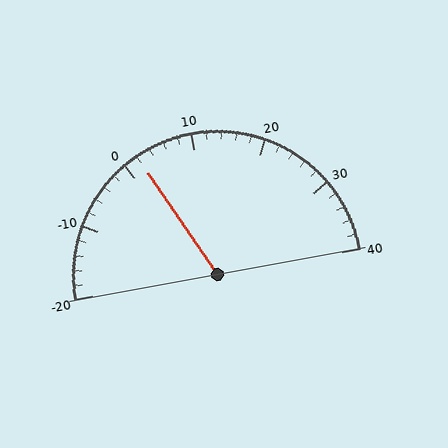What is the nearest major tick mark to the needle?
The nearest major tick mark is 0.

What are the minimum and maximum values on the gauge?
The gauge ranges from -20 to 40.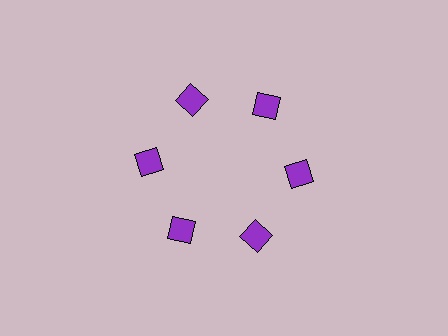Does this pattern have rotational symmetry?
Yes, this pattern has 6-fold rotational symmetry. It looks the same after rotating 60 degrees around the center.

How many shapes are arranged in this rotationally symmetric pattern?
There are 6 shapes, arranged in 6 groups of 1.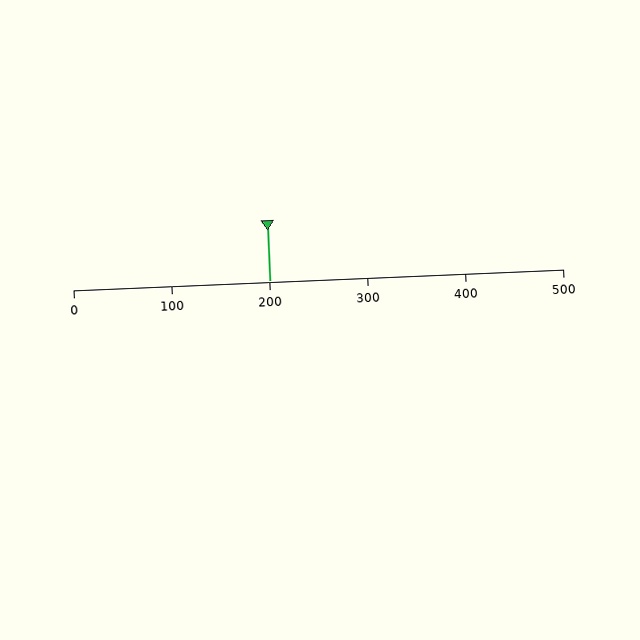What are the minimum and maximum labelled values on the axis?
The axis runs from 0 to 500.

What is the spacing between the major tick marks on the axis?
The major ticks are spaced 100 apart.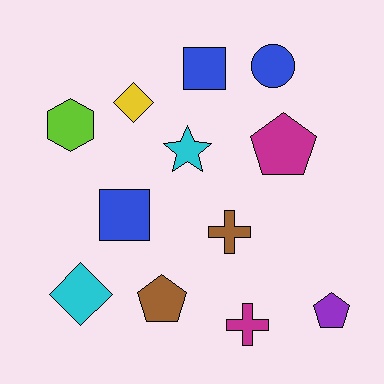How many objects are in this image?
There are 12 objects.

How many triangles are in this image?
There are no triangles.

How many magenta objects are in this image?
There are 2 magenta objects.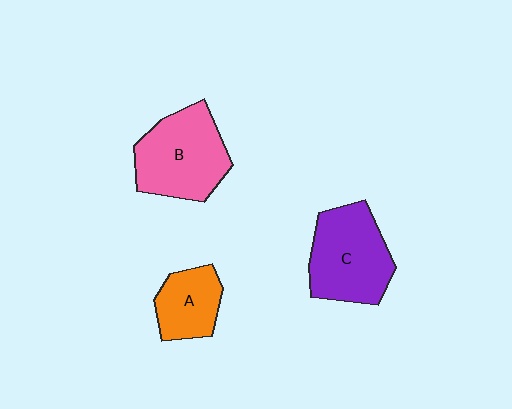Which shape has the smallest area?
Shape A (orange).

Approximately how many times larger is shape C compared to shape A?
Approximately 1.7 times.